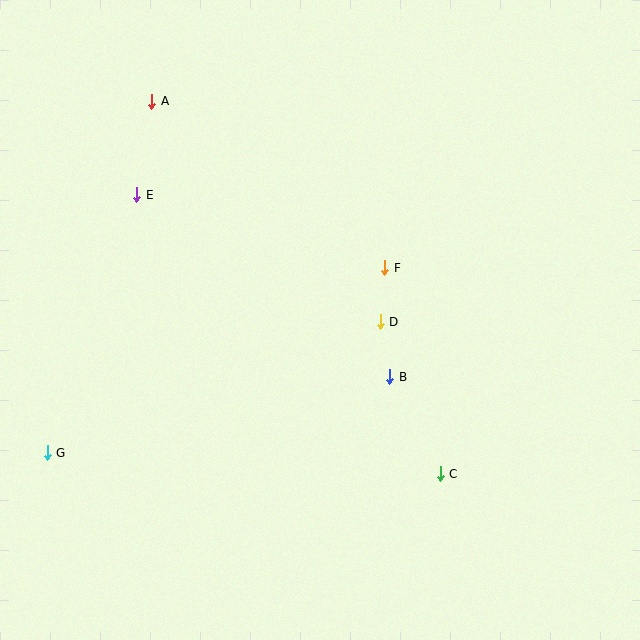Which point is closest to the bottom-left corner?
Point G is closest to the bottom-left corner.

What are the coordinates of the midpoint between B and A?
The midpoint between B and A is at (271, 239).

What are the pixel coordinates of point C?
Point C is at (440, 474).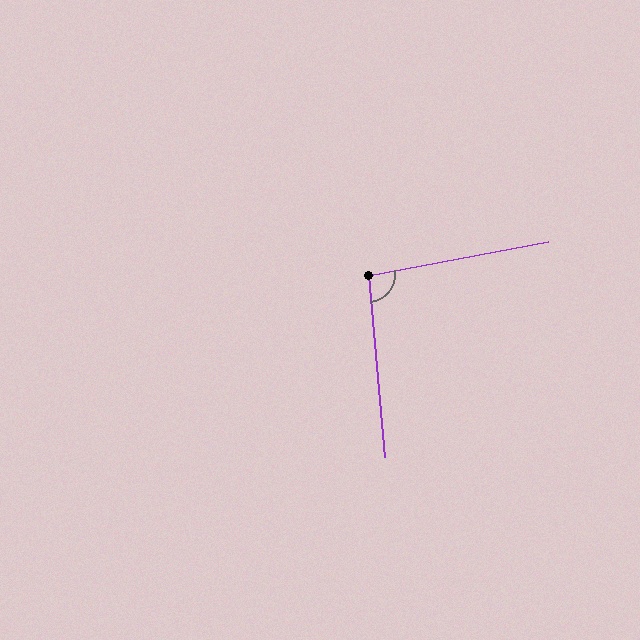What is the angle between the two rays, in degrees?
Approximately 95 degrees.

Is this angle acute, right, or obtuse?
It is obtuse.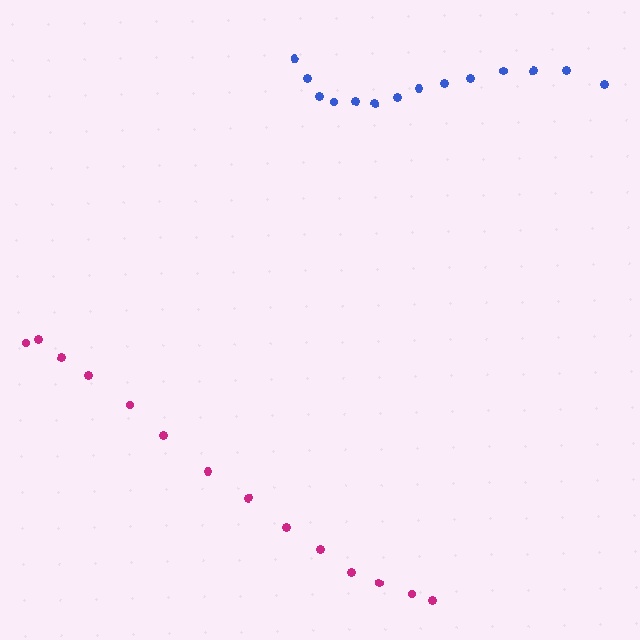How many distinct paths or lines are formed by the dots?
There are 2 distinct paths.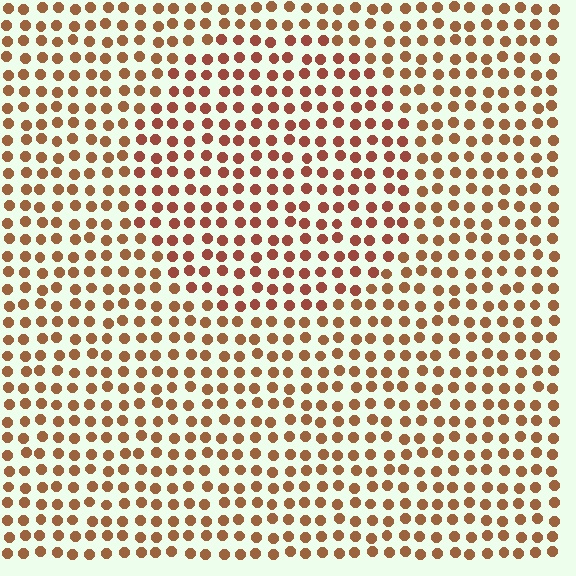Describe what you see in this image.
The image is filled with small brown elements in a uniform arrangement. A circle-shaped region is visible where the elements are tinted to a slightly different hue, forming a subtle color boundary.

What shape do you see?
I see a circle.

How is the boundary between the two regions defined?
The boundary is defined purely by a slight shift in hue (about 18 degrees). Spacing, size, and orientation are identical on both sides.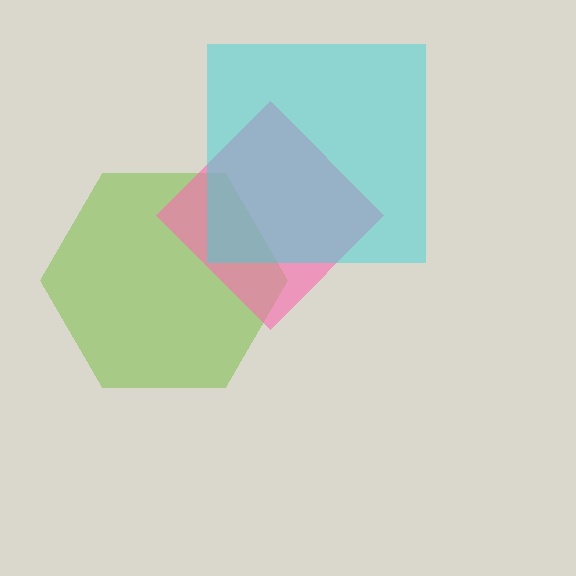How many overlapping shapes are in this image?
There are 3 overlapping shapes in the image.